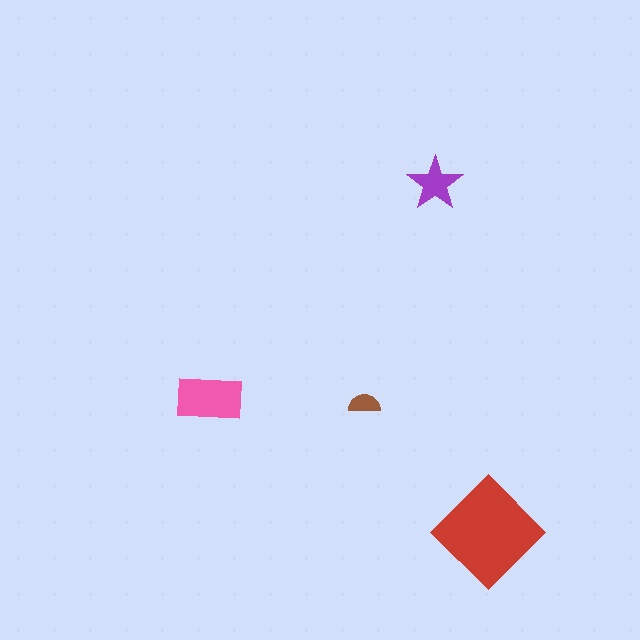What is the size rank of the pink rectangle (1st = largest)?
2nd.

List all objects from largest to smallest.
The red diamond, the pink rectangle, the purple star, the brown semicircle.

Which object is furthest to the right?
The red diamond is rightmost.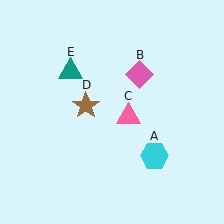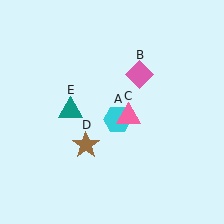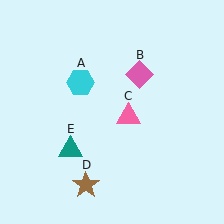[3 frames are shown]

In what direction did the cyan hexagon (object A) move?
The cyan hexagon (object A) moved up and to the left.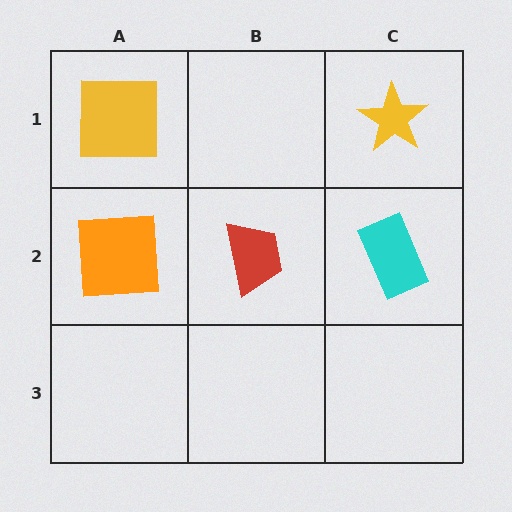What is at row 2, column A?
An orange square.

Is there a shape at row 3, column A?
No, that cell is empty.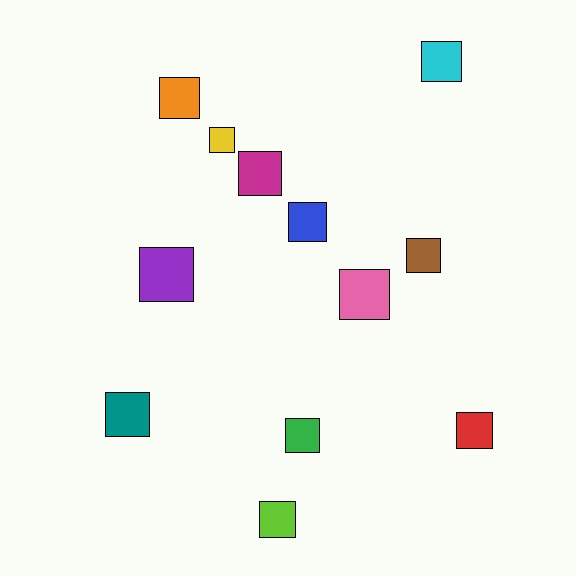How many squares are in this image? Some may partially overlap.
There are 12 squares.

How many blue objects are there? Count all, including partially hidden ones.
There is 1 blue object.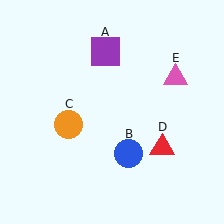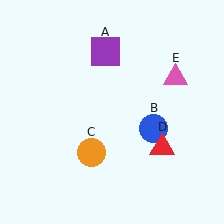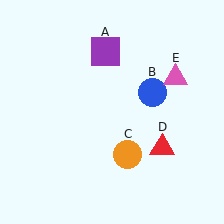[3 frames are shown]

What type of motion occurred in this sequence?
The blue circle (object B), orange circle (object C) rotated counterclockwise around the center of the scene.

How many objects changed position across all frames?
2 objects changed position: blue circle (object B), orange circle (object C).